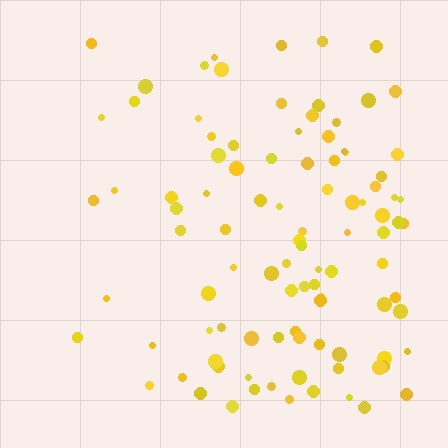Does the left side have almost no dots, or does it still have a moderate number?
Still a moderate number, just noticeably fewer than the right.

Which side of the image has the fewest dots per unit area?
The left.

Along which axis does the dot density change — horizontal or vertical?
Horizontal.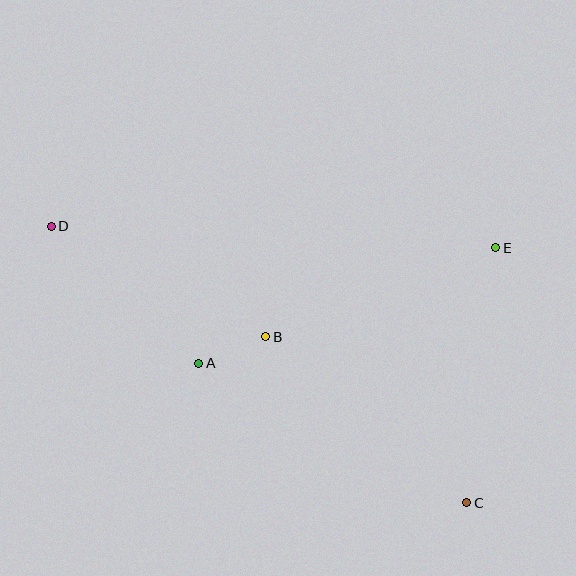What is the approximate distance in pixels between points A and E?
The distance between A and E is approximately 319 pixels.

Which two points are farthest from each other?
Points C and D are farthest from each other.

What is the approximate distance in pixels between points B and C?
The distance between B and C is approximately 261 pixels.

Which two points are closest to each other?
Points A and B are closest to each other.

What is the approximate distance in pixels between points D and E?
The distance between D and E is approximately 445 pixels.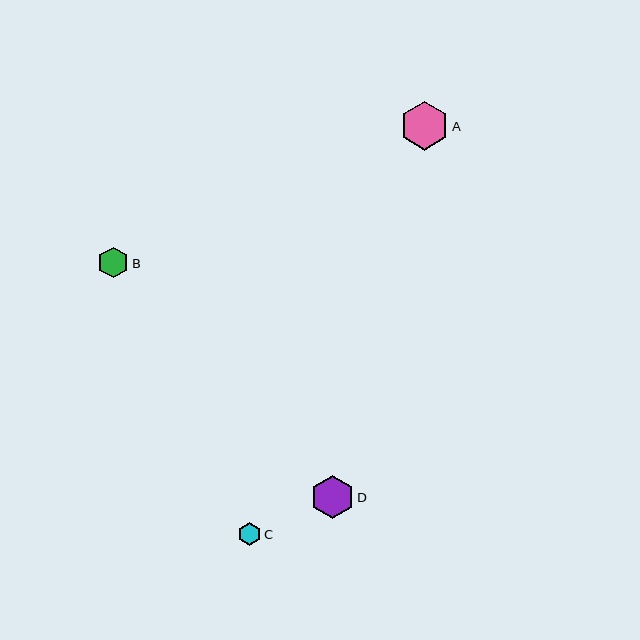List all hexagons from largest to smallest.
From largest to smallest: A, D, B, C.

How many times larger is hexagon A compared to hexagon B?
Hexagon A is approximately 1.6 times the size of hexagon B.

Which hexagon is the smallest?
Hexagon C is the smallest with a size of approximately 22 pixels.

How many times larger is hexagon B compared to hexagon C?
Hexagon B is approximately 1.4 times the size of hexagon C.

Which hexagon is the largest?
Hexagon A is the largest with a size of approximately 49 pixels.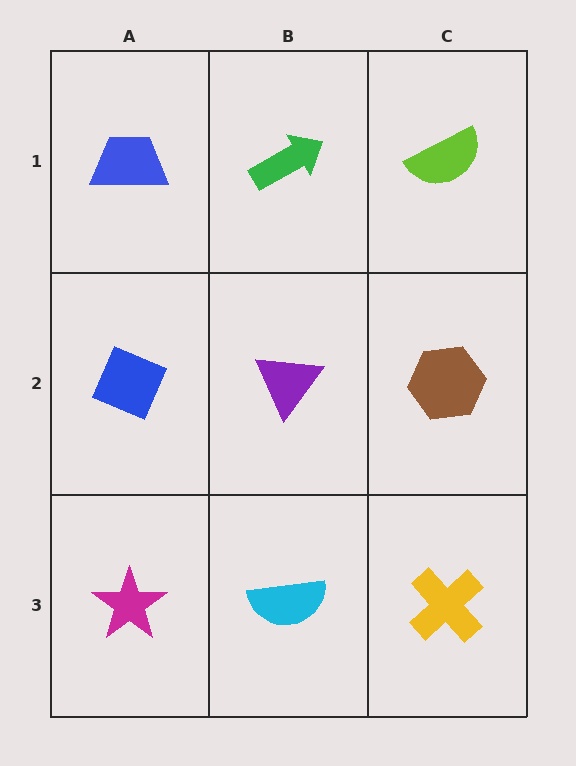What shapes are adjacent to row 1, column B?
A purple triangle (row 2, column B), a blue trapezoid (row 1, column A), a lime semicircle (row 1, column C).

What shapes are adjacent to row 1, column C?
A brown hexagon (row 2, column C), a green arrow (row 1, column B).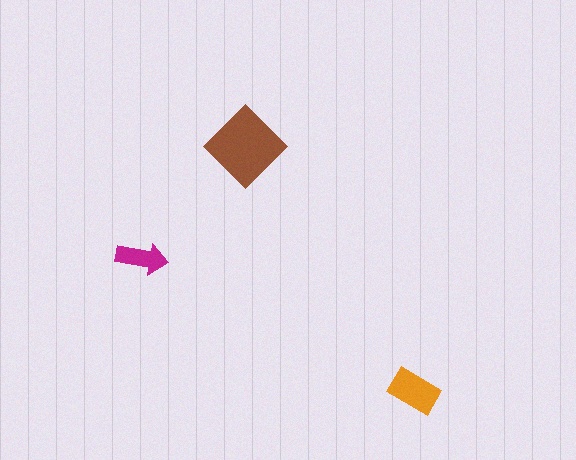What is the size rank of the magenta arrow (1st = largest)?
3rd.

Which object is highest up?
The brown diamond is topmost.